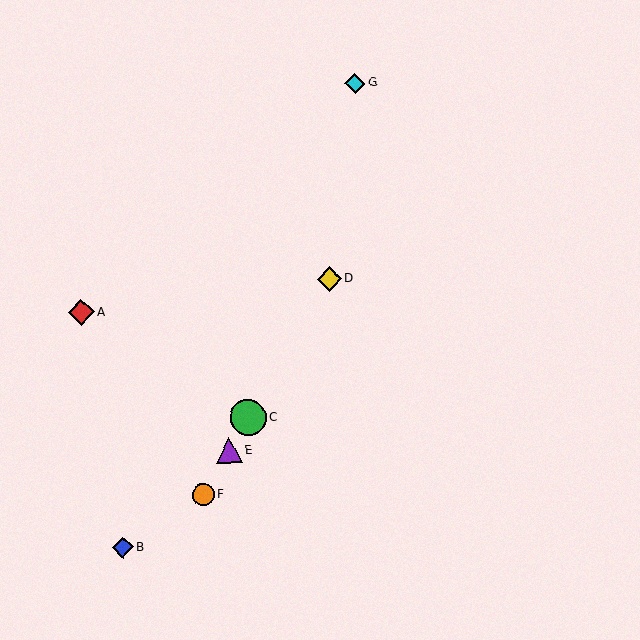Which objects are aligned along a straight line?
Objects C, D, E, F are aligned along a straight line.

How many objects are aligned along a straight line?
4 objects (C, D, E, F) are aligned along a straight line.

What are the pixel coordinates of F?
Object F is at (203, 494).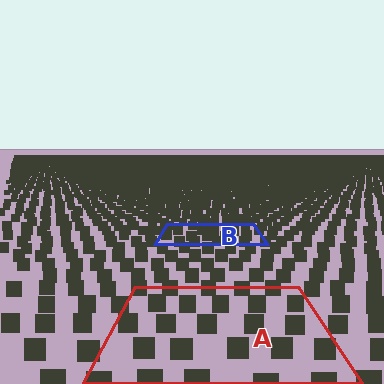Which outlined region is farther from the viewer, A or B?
Region B is farther from the viewer — the texture elements inside it appear smaller and more densely packed.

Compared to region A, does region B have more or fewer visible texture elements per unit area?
Region B has more texture elements per unit area — they are packed more densely because it is farther away.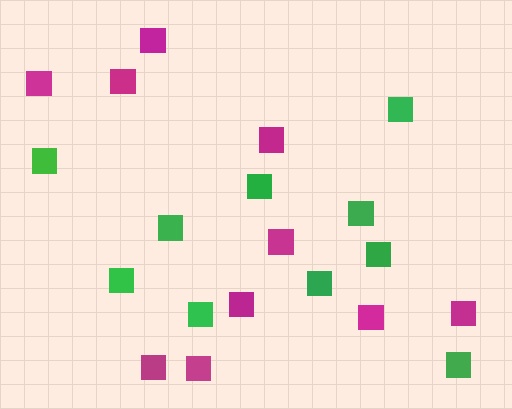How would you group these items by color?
There are 2 groups: one group of magenta squares (10) and one group of green squares (10).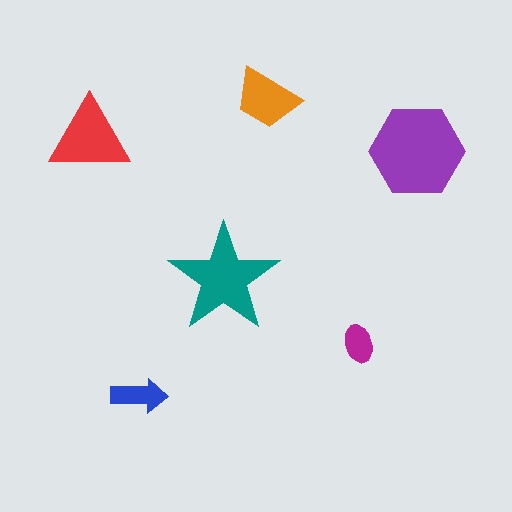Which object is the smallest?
The magenta ellipse.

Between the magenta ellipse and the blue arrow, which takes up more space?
The blue arrow.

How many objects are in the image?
There are 6 objects in the image.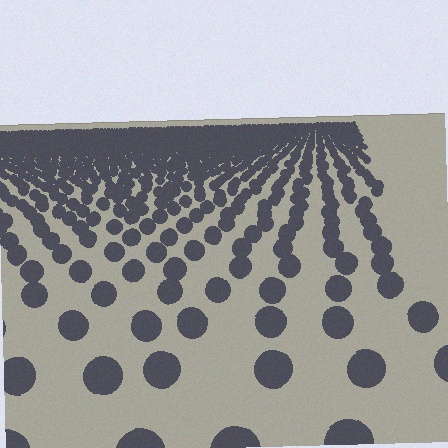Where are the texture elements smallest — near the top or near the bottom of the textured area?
Near the top.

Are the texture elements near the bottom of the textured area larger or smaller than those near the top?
Larger. Near the bottom, elements are closer to the viewer and appear at a bigger on-screen size.